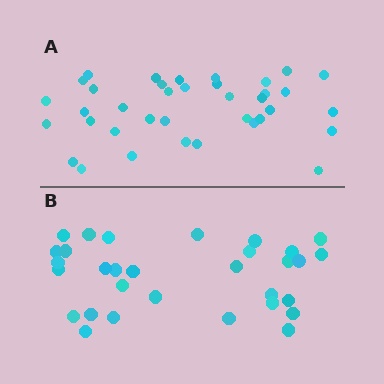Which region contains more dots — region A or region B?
Region A (the top region) has more dots.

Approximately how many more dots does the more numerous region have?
Region A has about 6 more dots than region B.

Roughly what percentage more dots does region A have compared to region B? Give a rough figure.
About 20% more.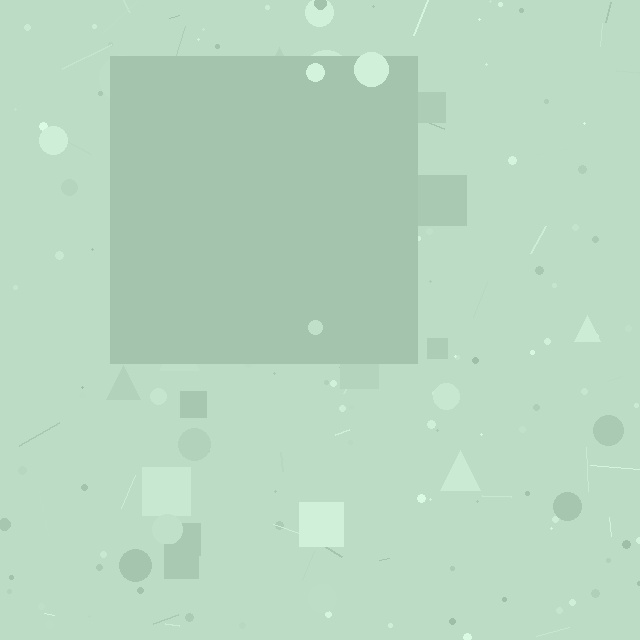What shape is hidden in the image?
A square is hidden in the image.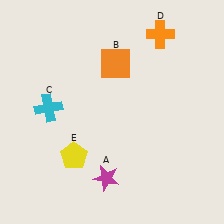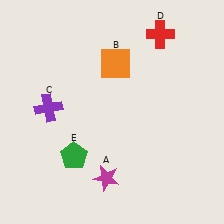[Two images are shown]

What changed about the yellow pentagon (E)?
In Image 1, E is yellow. In Image 2, it changed to green.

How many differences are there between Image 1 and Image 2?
There are 3 differences between the two images.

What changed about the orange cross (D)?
In Image 1, D is orange. In Image 2, it changed to red.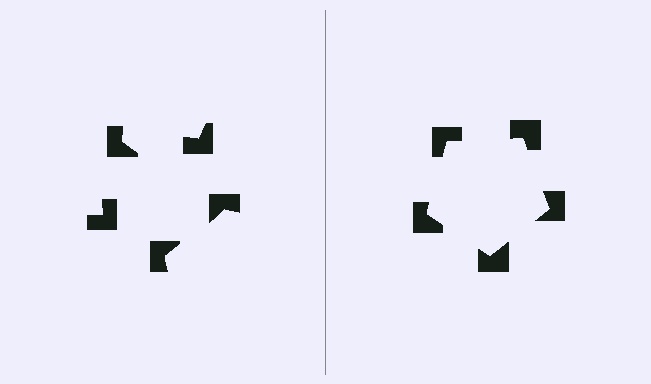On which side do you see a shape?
An illusory pentagon appears on the right side. On the left side the wedge cuts are rotated, so no coherent shape forms.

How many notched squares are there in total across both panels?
10 — 5 on each side.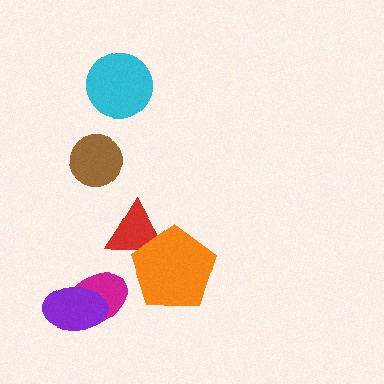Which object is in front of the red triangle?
The orange pentagon is in front of the red triangle.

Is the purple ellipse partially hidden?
No, no other shape covers it.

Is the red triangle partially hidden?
Yes, it is partially covered by another shape.